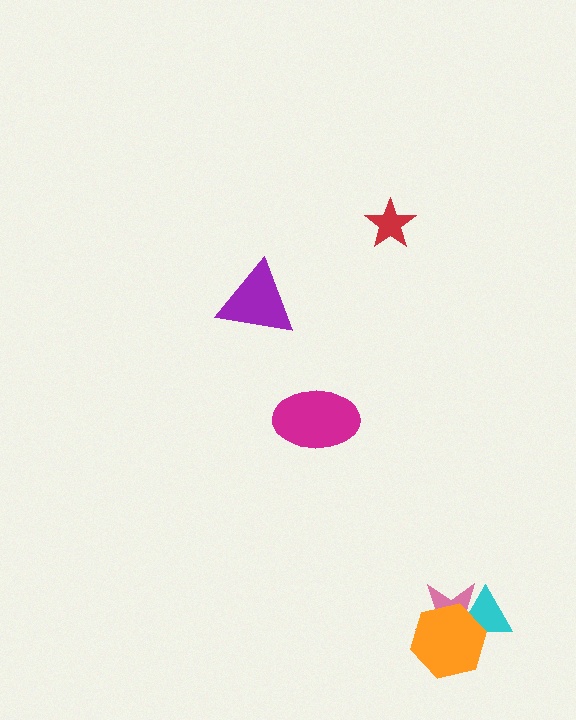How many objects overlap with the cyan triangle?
2 objects overlap with the cyan triangle.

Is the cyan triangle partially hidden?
Yes, it is partially covered by another shape.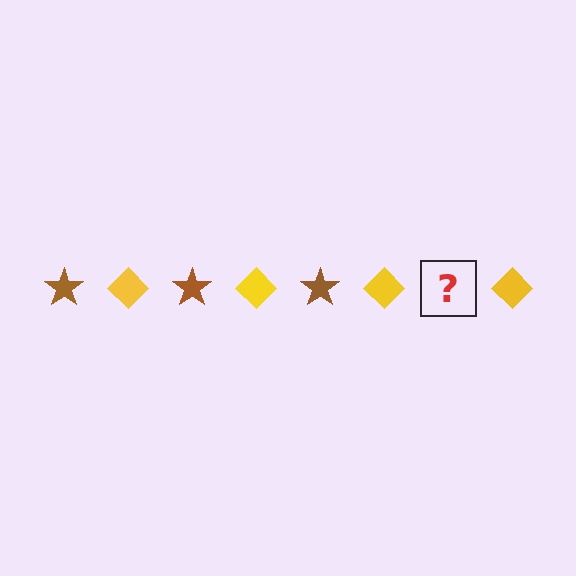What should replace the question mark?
The question mark should be replaced with a brown star.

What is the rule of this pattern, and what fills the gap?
The rule is that the pattern alternates between brown star and yellow diamond. The gap should be filled with a brown star.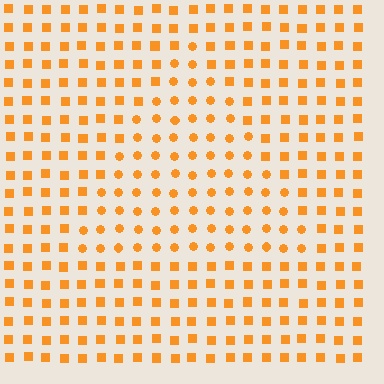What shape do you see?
I see a triangle.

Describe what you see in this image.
The image is filled with small orange elements arranged in a uniform grid. A triangle-shaped region contains circles, while the surrounding area contains squares. The boundary is defined purely by the change in element shape.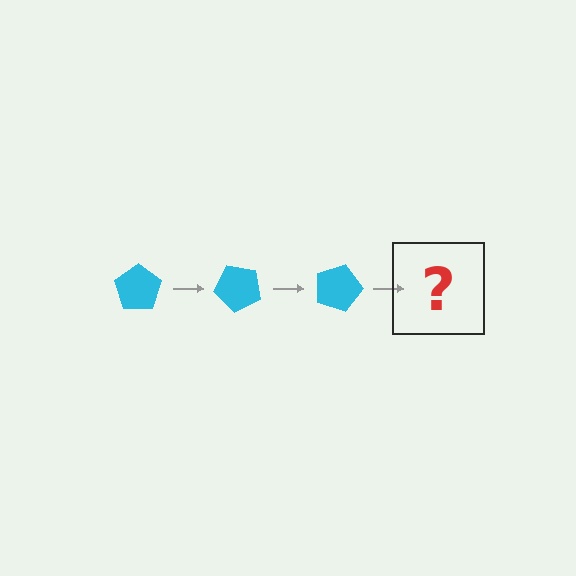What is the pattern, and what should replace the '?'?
The pattern is that the pentagon rotates 45 degrees each step. The '?' should be a cyan pentagon rotated 135 degrees.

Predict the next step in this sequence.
The next step is a cyan pentagon rotated 135 degrees.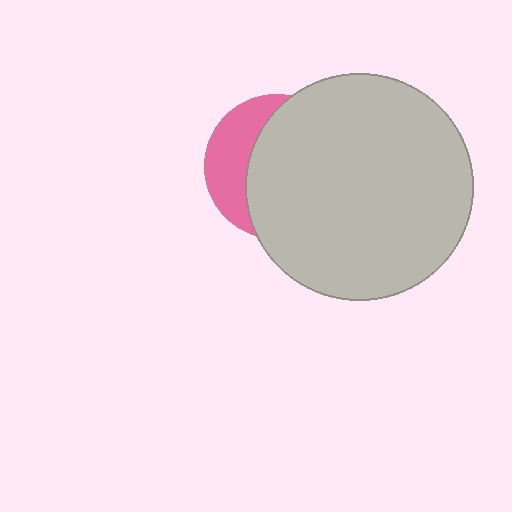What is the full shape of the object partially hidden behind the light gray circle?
The partially hidden object is a pink circle.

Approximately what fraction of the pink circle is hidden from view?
Roughly 68% of the pink circle is hidden behind the light gray circle.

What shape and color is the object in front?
The object in front is a light gray circle.